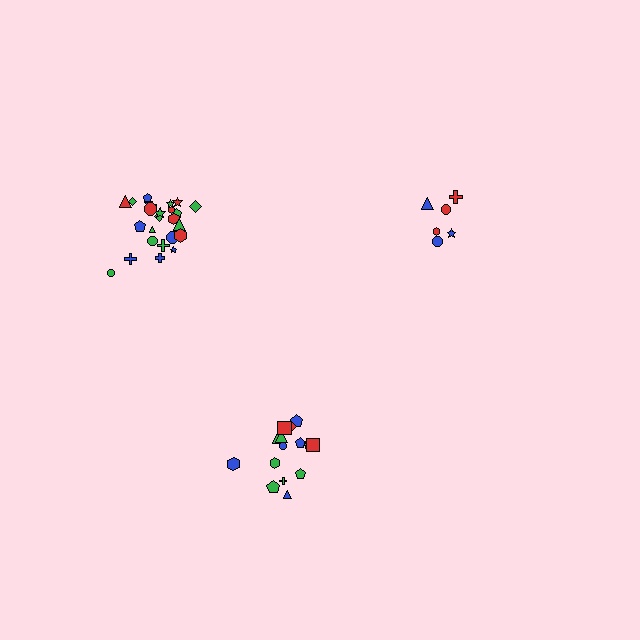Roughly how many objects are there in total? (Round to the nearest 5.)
Roughly 45 objects in total.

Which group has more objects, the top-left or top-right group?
The top-left group.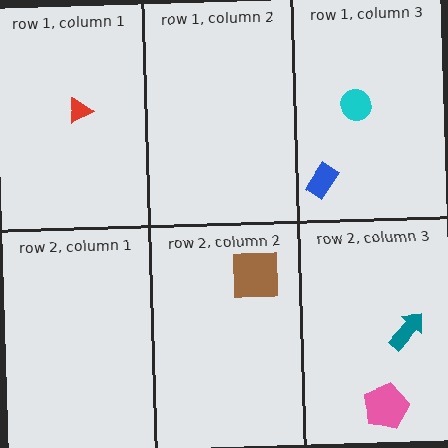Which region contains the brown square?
The row 2, column 2 region.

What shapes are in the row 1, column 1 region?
The red triangle.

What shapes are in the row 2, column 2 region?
The brown square.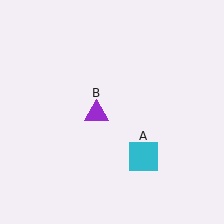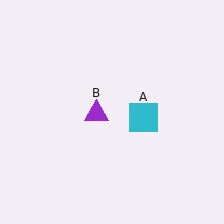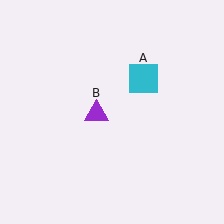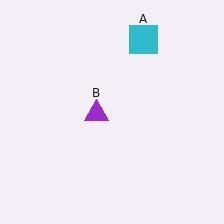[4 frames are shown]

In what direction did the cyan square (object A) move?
The cyan square (object A) moved up.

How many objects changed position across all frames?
1 object changed position: cyan square (object A).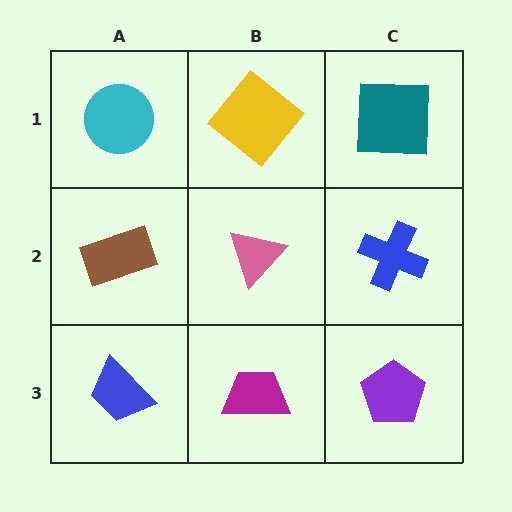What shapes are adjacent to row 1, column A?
A brown rectangle (row 2, column A), a yellow diamond (row 1, column B).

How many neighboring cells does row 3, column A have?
2.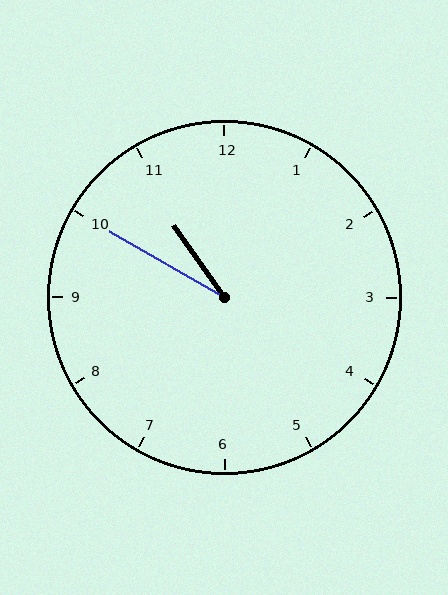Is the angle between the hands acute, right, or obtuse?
It is acute.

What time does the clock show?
10:50.